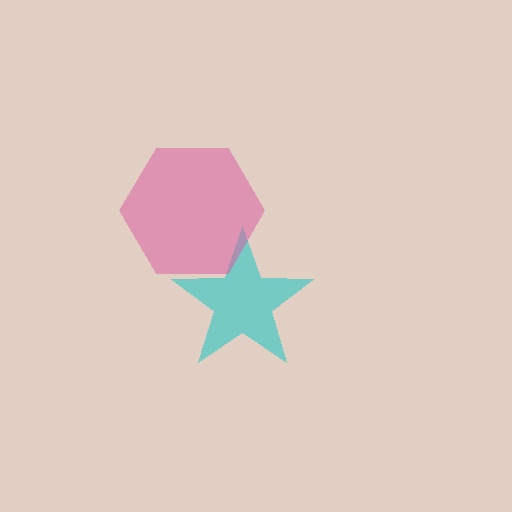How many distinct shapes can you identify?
There are 2 distinct shapes: a cyan star, a pink hexagon.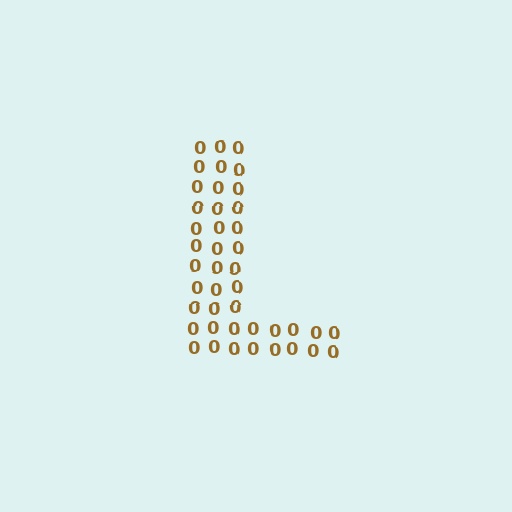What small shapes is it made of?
It is made of small digit 0's.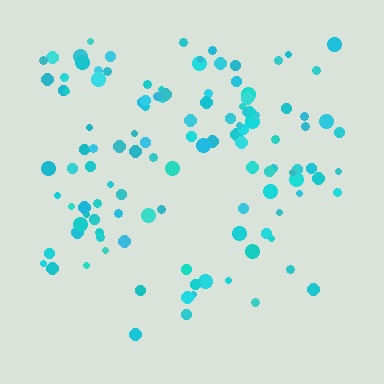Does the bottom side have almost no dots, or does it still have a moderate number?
Still a moderate number, just noticeably fewer than the top.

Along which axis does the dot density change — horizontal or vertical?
Vertical.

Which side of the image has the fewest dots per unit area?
The bottom.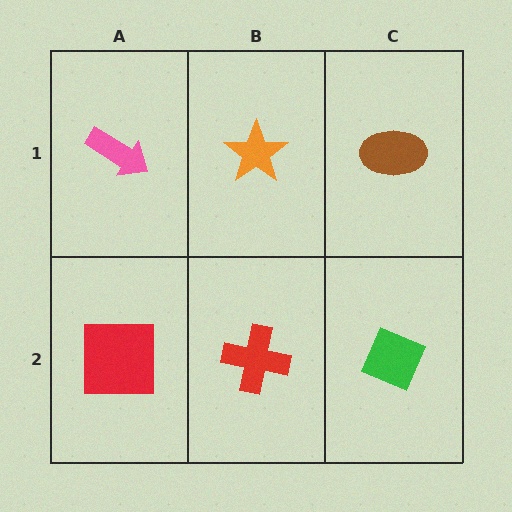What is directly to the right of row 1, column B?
A brown ellipse.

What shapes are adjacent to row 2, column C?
A brown ellipse (row 1, column C), a red cross (row 2, column B).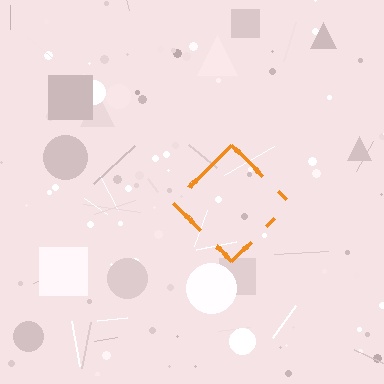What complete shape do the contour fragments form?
The contour fragments form a diamond.